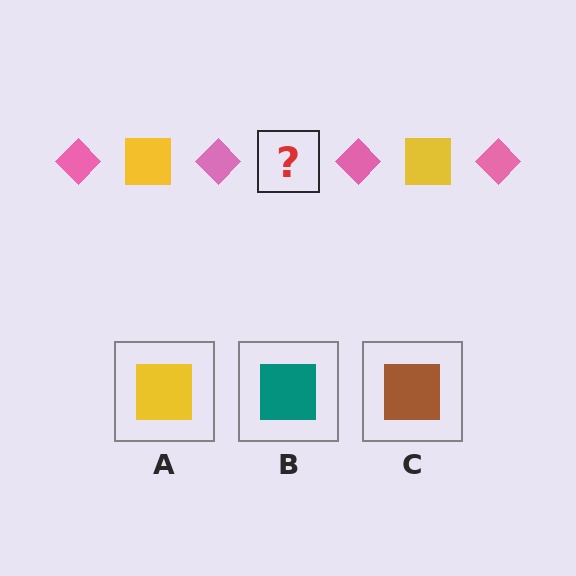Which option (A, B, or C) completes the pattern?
A.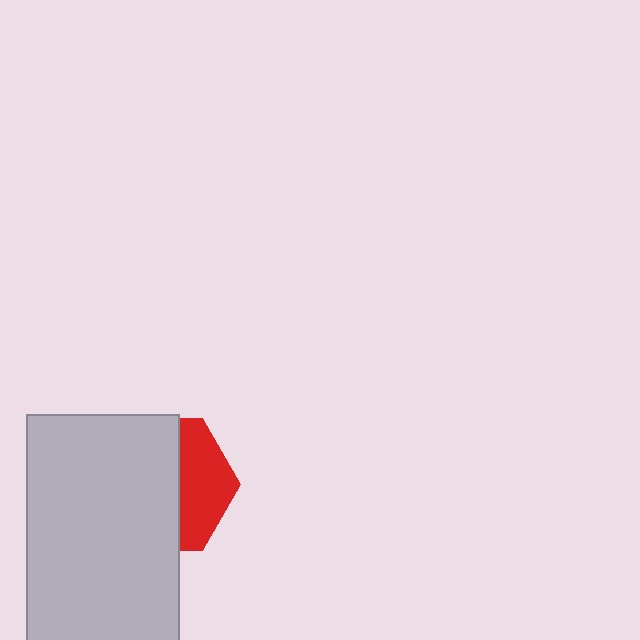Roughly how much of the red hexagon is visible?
A small part of it is visible (roughly 37%).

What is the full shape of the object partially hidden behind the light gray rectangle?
The partially hidden object is a red hexagon.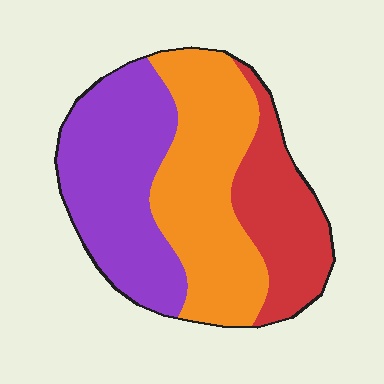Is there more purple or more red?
Purple.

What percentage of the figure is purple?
Purple covers roughly 40% of the figure.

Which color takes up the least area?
Red, at roughly 25%.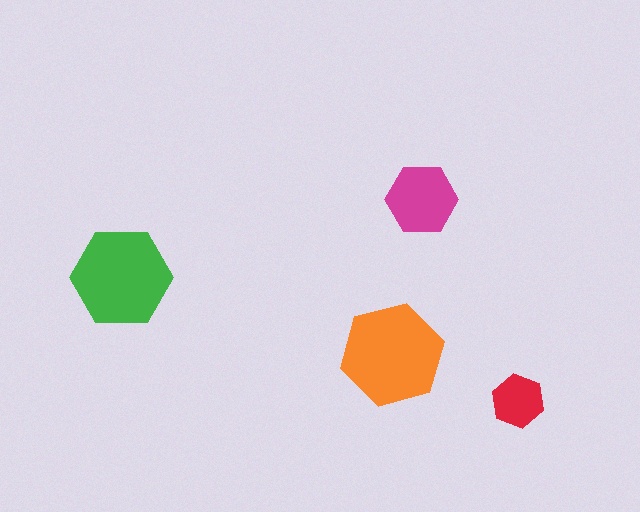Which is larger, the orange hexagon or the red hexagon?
The orange one.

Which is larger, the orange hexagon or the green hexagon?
The orange one.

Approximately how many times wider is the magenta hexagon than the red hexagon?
About 1.5 times wider.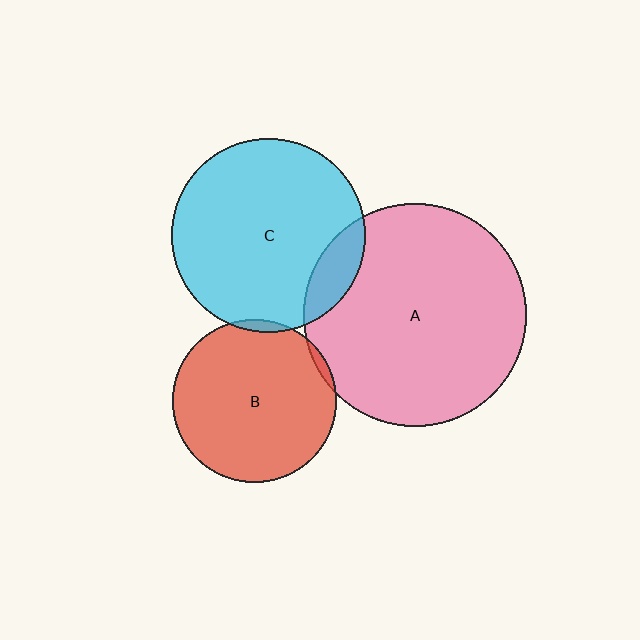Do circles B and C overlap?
Yes.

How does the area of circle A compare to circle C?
Approximately 1.3 times.